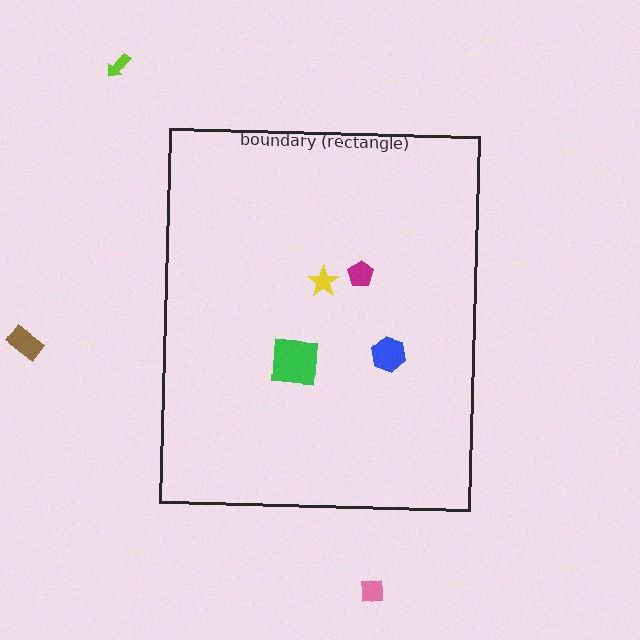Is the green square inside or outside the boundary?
Inside.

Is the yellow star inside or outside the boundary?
Inside.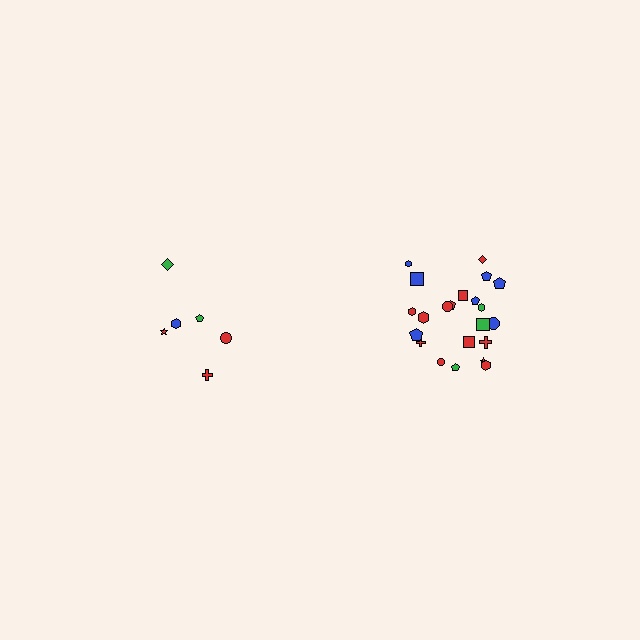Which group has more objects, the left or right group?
The right group.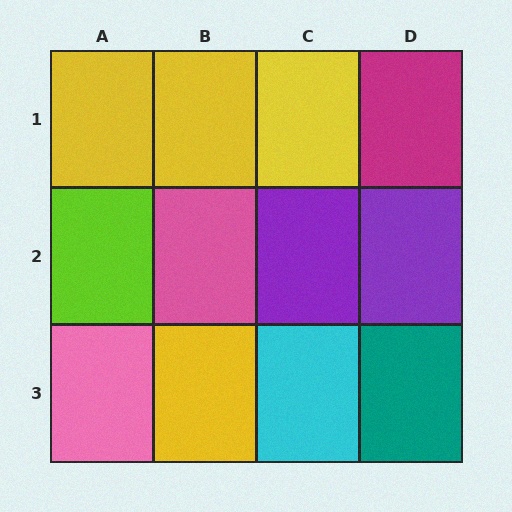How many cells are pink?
2 cells are pink.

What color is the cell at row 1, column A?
Yellow.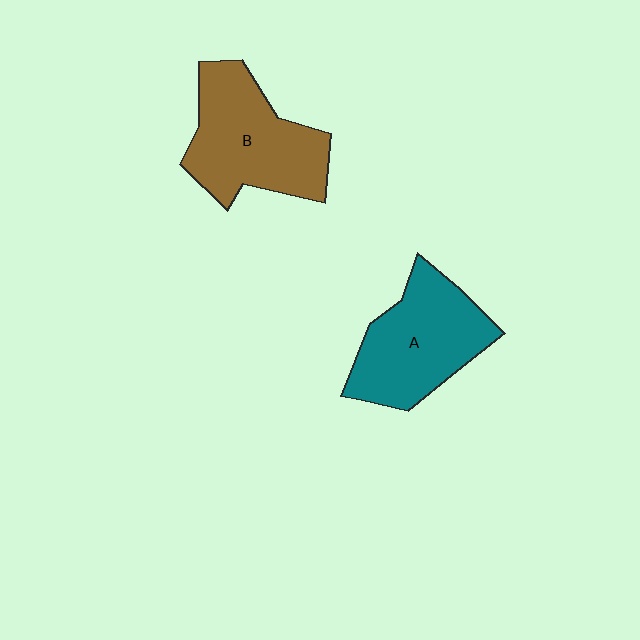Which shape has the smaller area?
Shape A (teal).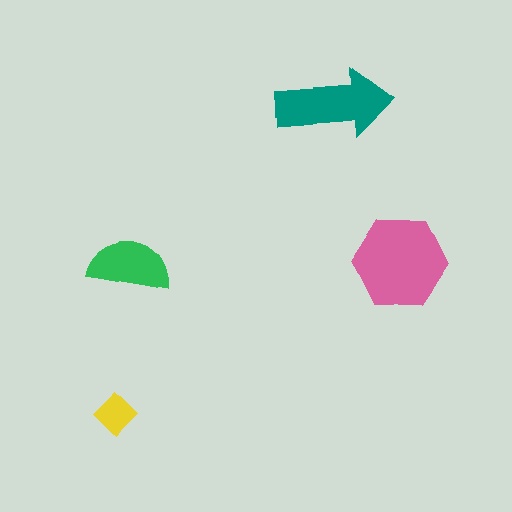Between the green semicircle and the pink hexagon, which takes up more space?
The pink hexagon.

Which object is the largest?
The pink hexagon.